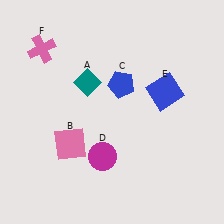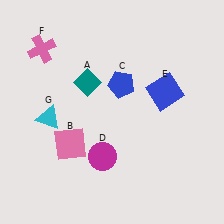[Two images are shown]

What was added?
A cyan triangle (G) was added in Image 2.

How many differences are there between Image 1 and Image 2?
There is 1 difference between the two images.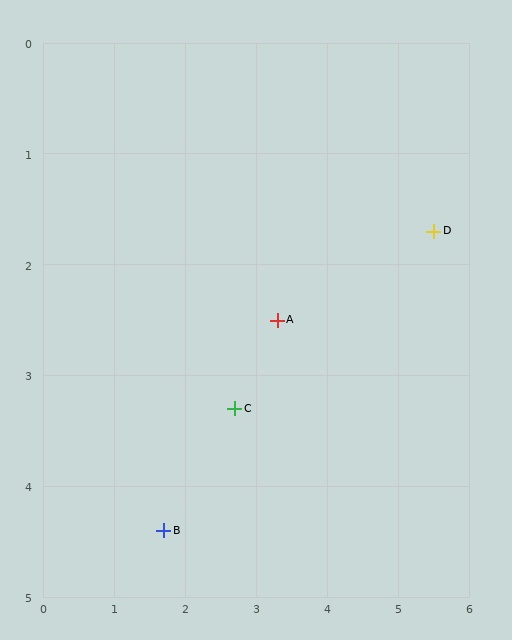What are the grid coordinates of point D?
Point D is at approximately (5.5, 1.7).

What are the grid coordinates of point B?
Point B is at approximately (1.7, 4.4).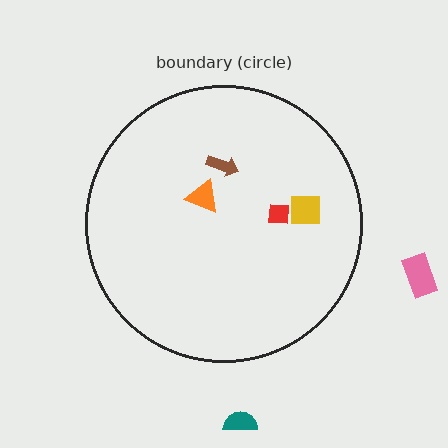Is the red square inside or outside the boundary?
Inside.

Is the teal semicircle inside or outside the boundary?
Outside.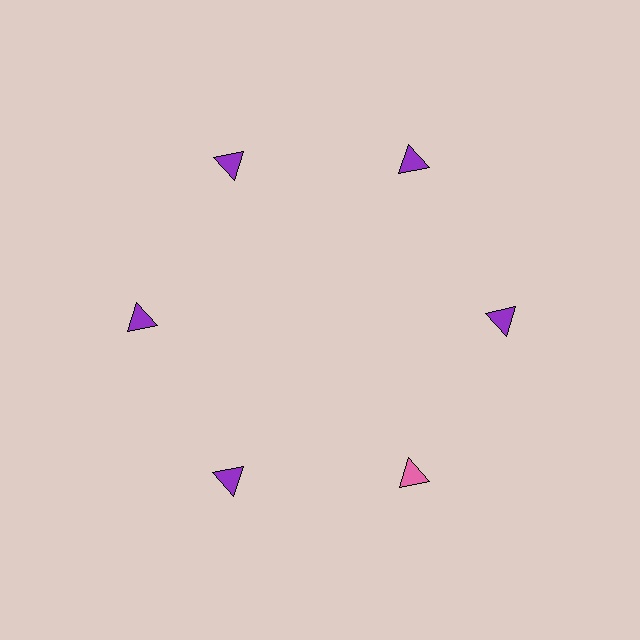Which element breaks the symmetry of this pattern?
The pink triangle at roughly the 5 o'clock position breaks the symmetry. All other shapes are purple triangles.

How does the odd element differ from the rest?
It has a different color: pink instead of purple.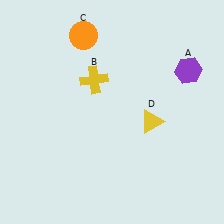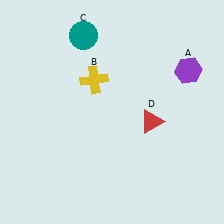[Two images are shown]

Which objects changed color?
C changed from orange to teal. D changed from yellow to red.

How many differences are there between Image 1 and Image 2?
There are 2 differences between the two images.